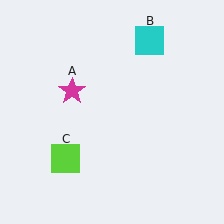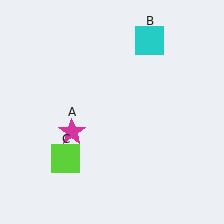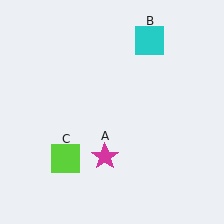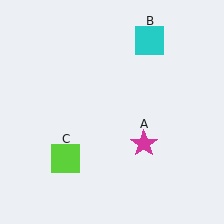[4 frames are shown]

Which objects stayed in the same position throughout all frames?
Cyan square (object B) and lime square (object C) remained stationary.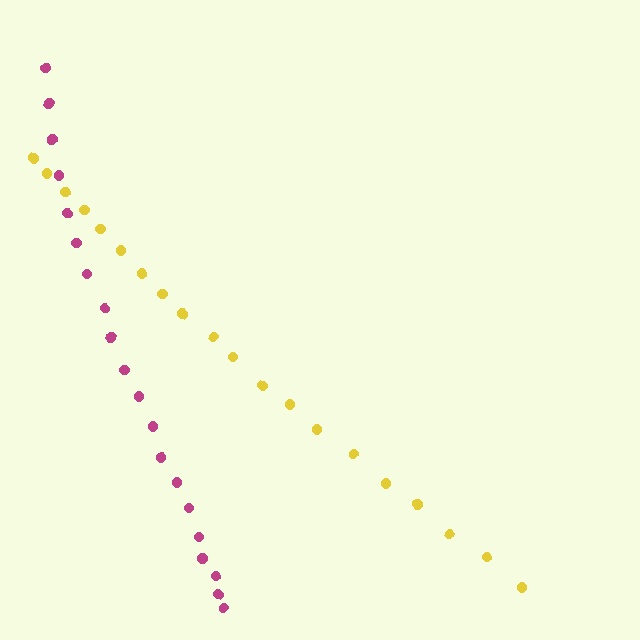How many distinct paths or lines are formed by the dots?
There are 2 distinct paths.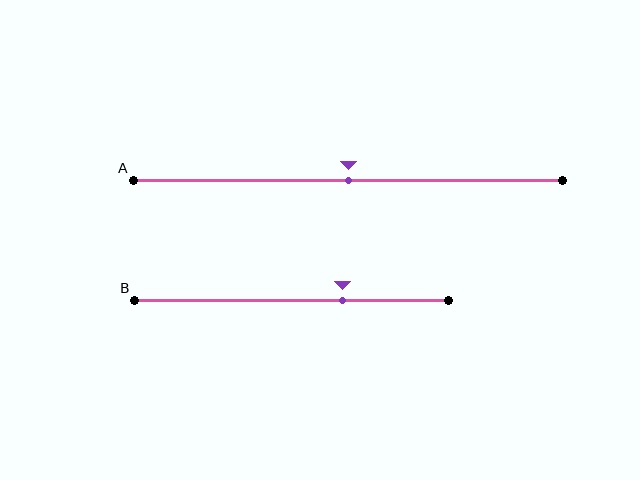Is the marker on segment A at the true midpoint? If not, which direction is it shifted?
Yes, the marker on segment A is at the true midpoint.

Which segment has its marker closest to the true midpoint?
Segment A has its marker closest to the true midpoint.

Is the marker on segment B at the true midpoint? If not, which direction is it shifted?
No, the marker on segment B is shifted to the right by about 16% of the segment length.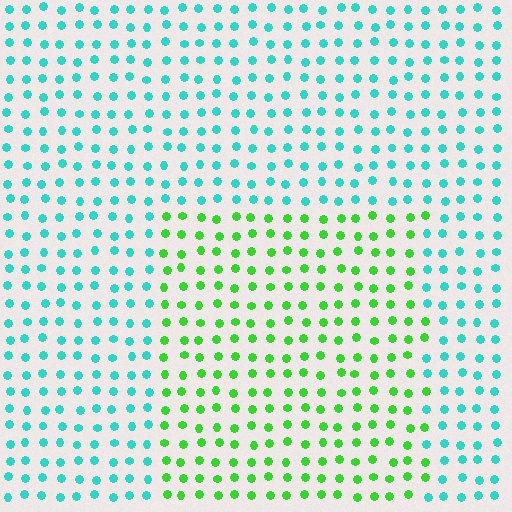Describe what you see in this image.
The image is filled with small cyan elements in a uniform arrangement. A rectangle-shaped region is visible where the elements are tinted to a slightly different hue, forming a subtle color boundary.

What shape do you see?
I see a rectangle.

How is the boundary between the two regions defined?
The boundary is defined purely by a slight shift in hue (about 57 degrees). Spacing, size, and orientation are identical on both sides.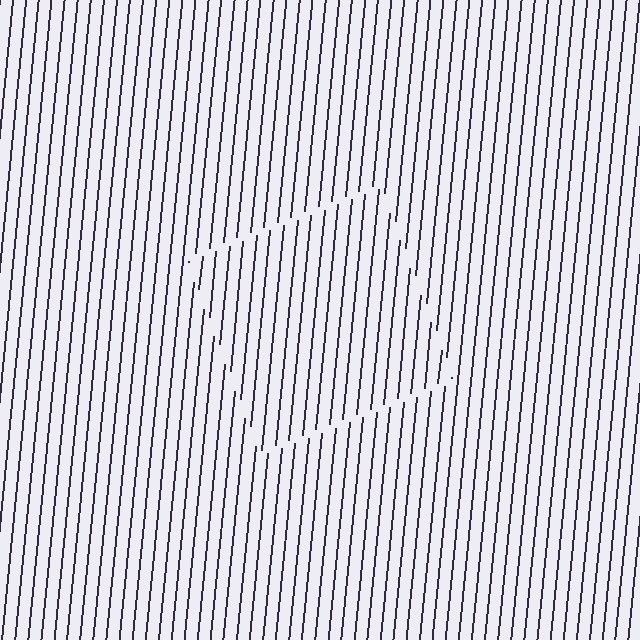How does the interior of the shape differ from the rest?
The interior of the shape contains the same grating, shifted by half a period — the contour is defined by the phase discontinuity where line-ends from the inner and outer gratings abut.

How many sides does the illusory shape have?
4 sides — the line-ends trace a square.